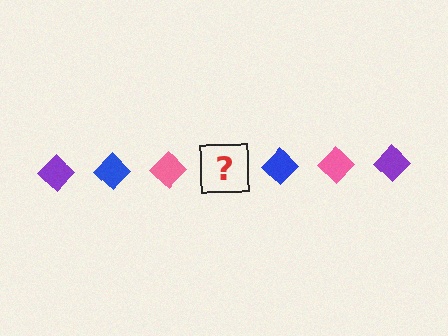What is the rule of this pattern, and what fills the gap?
The rule is that the pattern cycles through purple, blue, pink diamonds. The gap should be filled with a purple diamond.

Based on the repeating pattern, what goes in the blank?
The blank should be a purple diamond.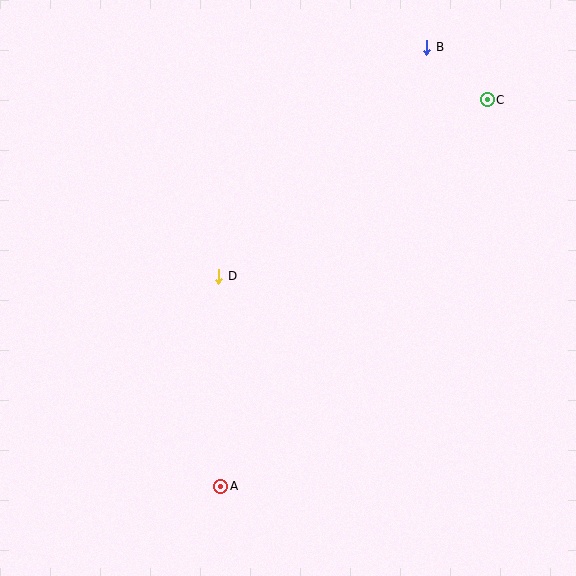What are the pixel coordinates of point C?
Point C is at (487, 100).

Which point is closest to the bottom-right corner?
Point A is closest to the bottom-right corner.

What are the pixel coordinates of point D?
Point D is at (219, 276).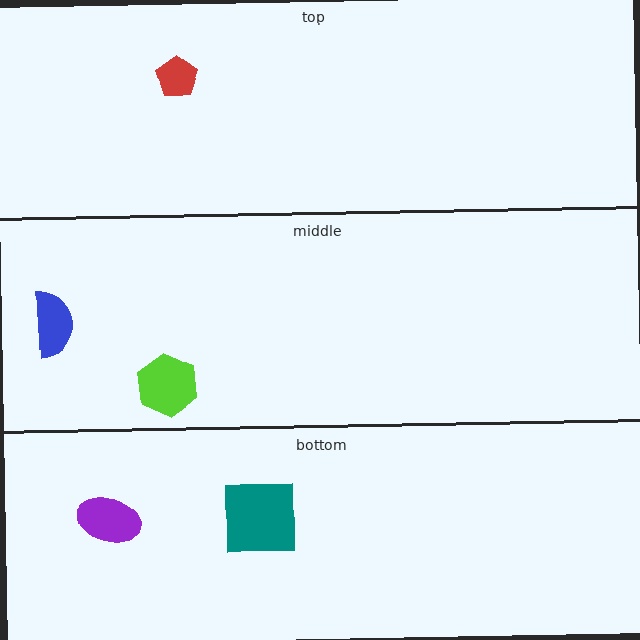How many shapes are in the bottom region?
2.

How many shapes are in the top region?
1.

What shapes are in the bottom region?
The purple ellipse, the teal square.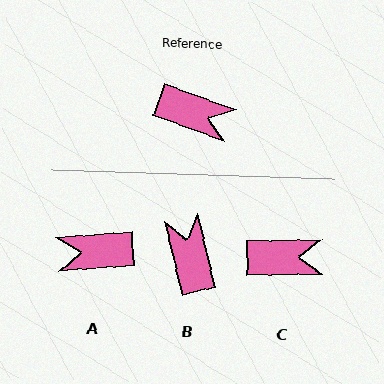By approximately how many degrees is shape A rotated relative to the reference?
Approximately 155 degrees clockwise.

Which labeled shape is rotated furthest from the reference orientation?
A, about 155 degrees away.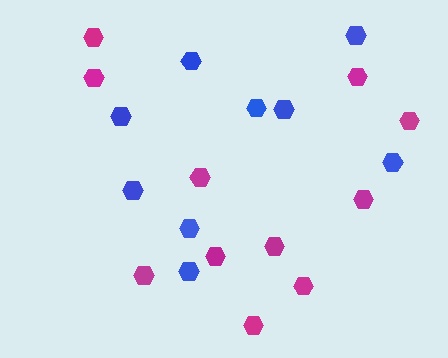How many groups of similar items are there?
There are 2 groups: one group of magenta hexagons (11) and one group of blue hexagons (9).